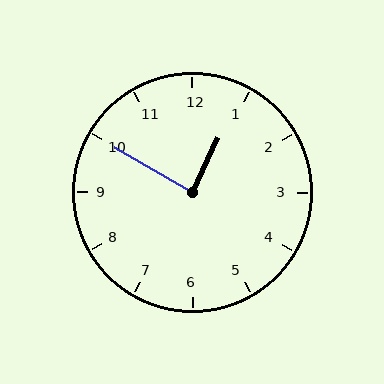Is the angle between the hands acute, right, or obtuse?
It is right.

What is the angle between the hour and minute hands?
Approximately 85 degrees.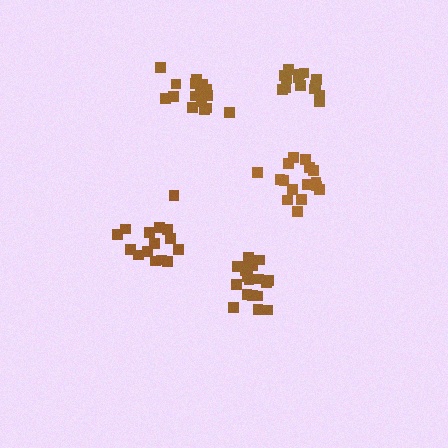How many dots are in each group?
Group 1: 14 dots, Group 2: 20 dots, Group 3: 16 dots, Group 4: 15 dots, Group 5: 16 dots (81 total).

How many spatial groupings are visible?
There are 5 spatial groupings.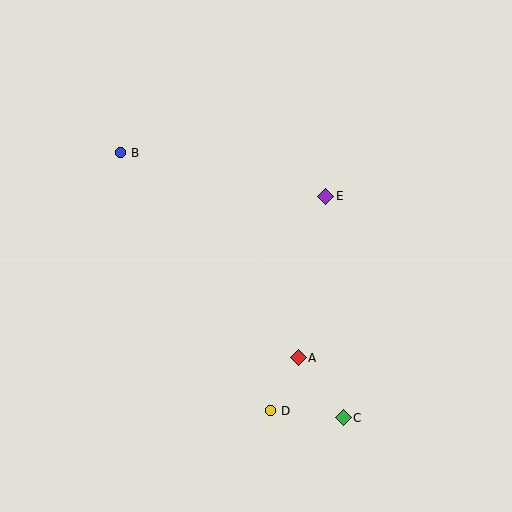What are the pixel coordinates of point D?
Point D is at (271, 411).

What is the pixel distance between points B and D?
The distance between B and D is 298 pixels.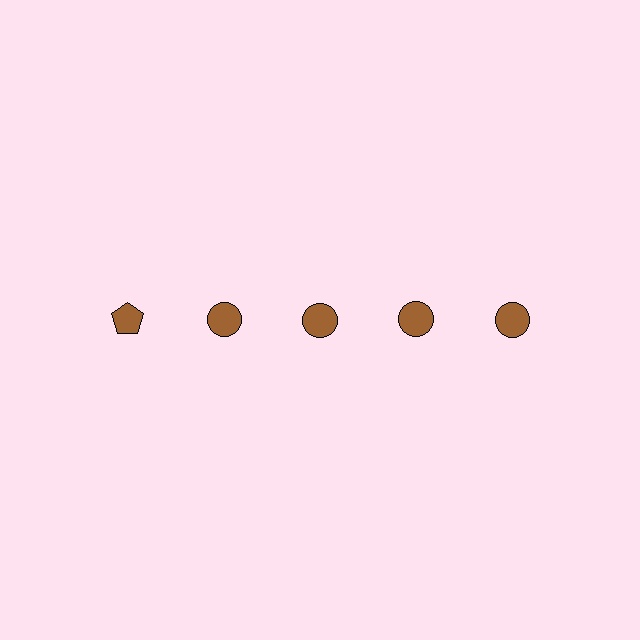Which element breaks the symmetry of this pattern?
The brown pentagon in the top row, leftmost column breaks the symmetry. All other shapes are brown circles.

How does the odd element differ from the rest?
It has a different shape: pentagon instead of circle.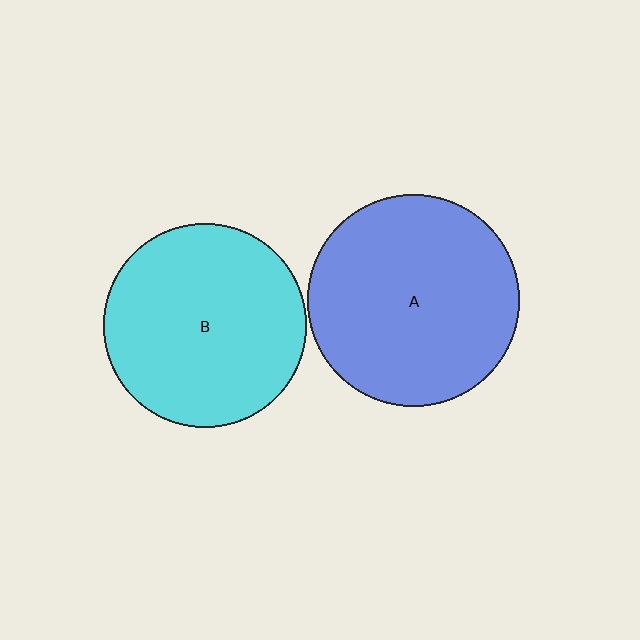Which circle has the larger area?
Circle A (blue).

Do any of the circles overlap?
No, none of the circles overlap.